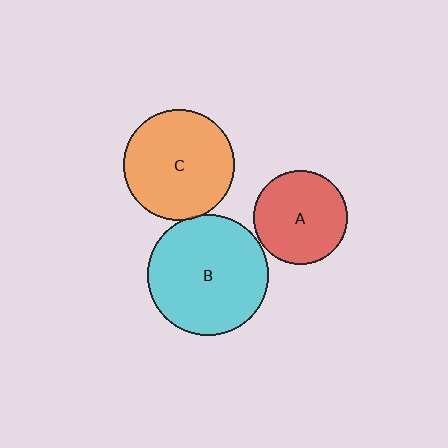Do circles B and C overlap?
Yes.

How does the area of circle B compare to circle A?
Approximately 1.7 times.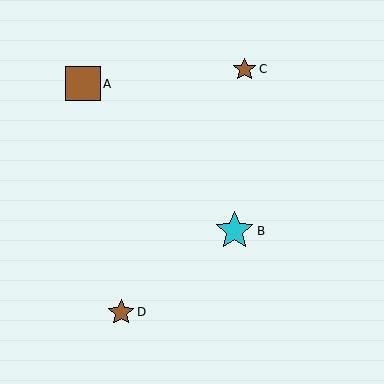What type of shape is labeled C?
Shape C is a brown star.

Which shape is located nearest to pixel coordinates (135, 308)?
The brown star (labeled D) at (121, 312) is nearest to that location.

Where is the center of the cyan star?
The center of the cyan star is at (235, 231).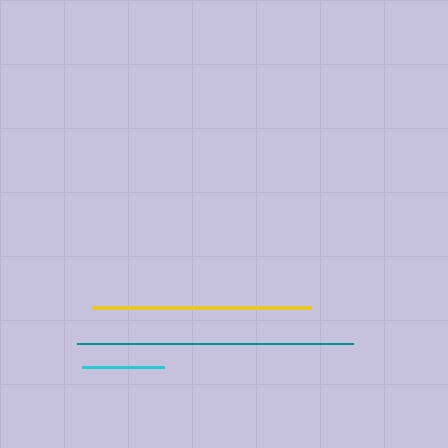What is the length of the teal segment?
The teal segment is approximately 276 pixels long.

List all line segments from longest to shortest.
From longest to shortest: teal, yellow, cyan.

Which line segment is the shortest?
The cyan line is the shortest at approximately 82 pixels.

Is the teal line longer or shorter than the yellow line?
The teal line is longer than the yellow line.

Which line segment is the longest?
The teal line is the longest at approximately 276 pixels.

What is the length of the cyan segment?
The cyan segment is approximately 82 pixels long.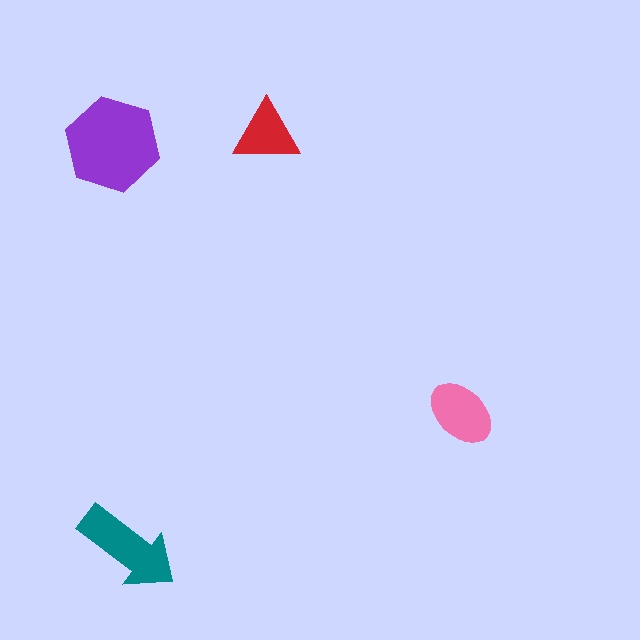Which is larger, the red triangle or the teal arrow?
The teal arrow.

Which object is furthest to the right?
The pink ellipse is rightmost.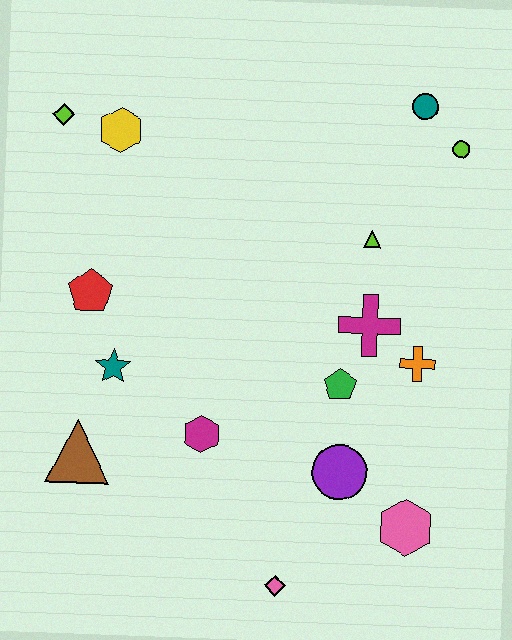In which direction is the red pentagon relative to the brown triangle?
The red pentagon is above the brown triangle.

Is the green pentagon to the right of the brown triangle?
Yes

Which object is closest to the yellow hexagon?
The lime diamond is closest to the yellow hexagon.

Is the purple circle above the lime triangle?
No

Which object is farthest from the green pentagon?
The lime diamond is farthest from the green pentagon.